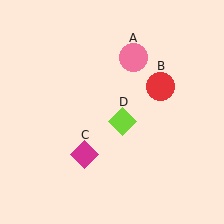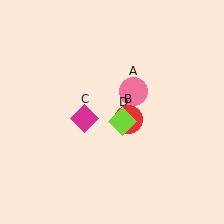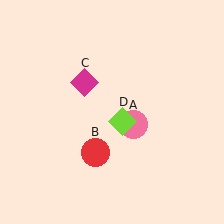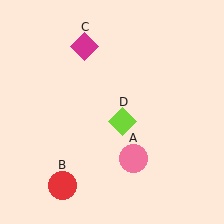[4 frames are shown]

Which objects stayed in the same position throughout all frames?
Lime diamond (object D) remained stationary.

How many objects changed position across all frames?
3 objects changed position: pink circle (object A), red circle (object B), magenta diamond (object C).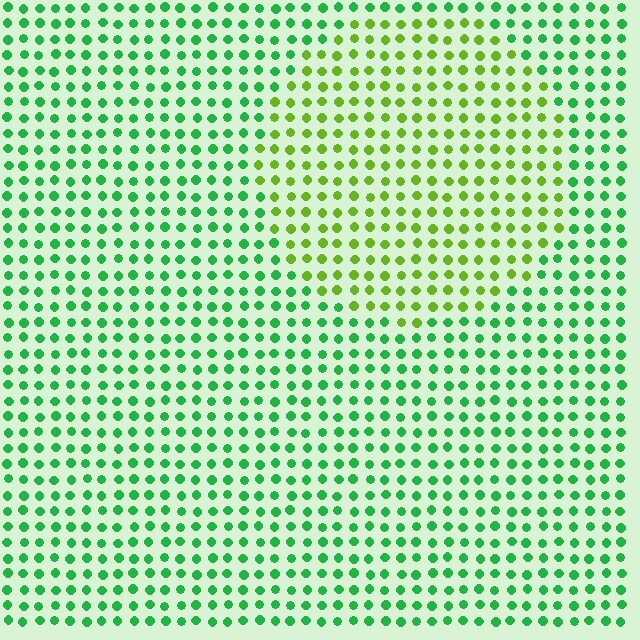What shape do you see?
I see a circle.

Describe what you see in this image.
The image is filled with small green elements in a uniform arrangement. A circle-shaped region is visible where the elements are tinted to a slightly different hue, forming a subtle color boundary.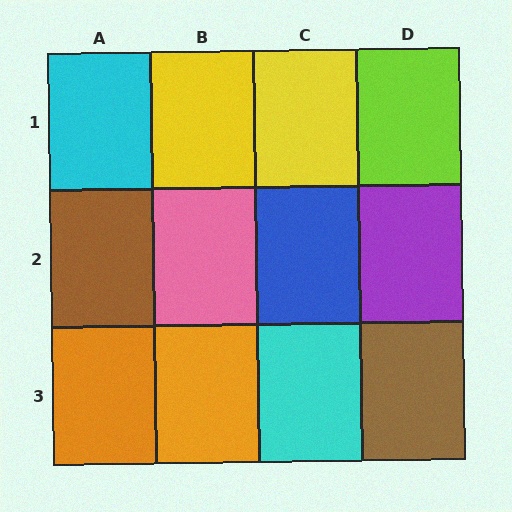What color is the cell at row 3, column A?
Orange.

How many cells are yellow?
2 cells are yellow.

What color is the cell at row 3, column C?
Cyan.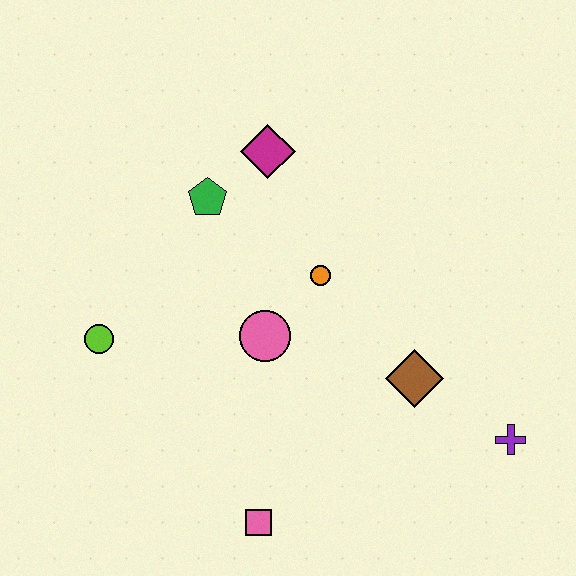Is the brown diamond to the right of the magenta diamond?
Yes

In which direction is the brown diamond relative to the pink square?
The brown diamond is to the right of the pink square.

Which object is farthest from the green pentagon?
The purple cross is farthest from the green pentagon.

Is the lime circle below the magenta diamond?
Yes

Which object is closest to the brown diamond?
The purple cross is closest to the brown diamond.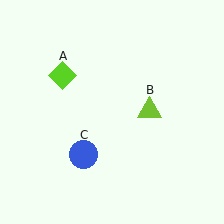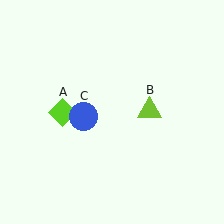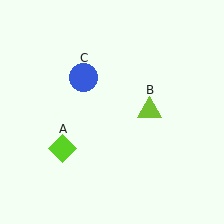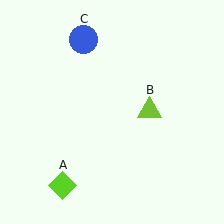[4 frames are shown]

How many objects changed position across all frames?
2 objects changed position: lime diamond (object A), blue circle (object C).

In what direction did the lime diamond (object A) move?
The lime diamond (object A) moved down.